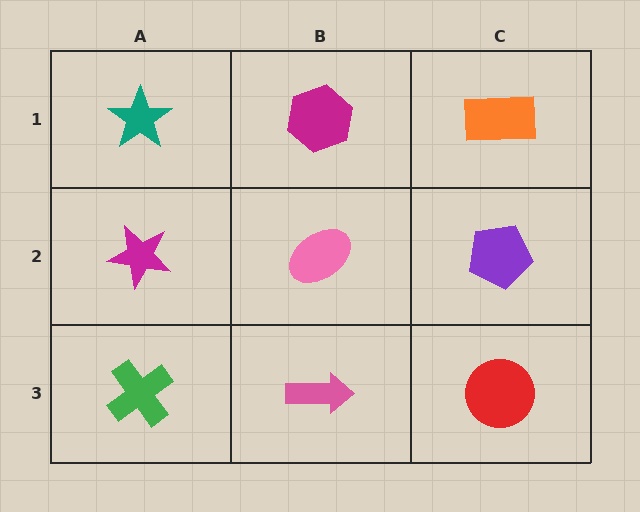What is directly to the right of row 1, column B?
An orange rectangle.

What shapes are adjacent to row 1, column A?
A magenta star (row 2, column A), a magenta hexagon (row 1, column B).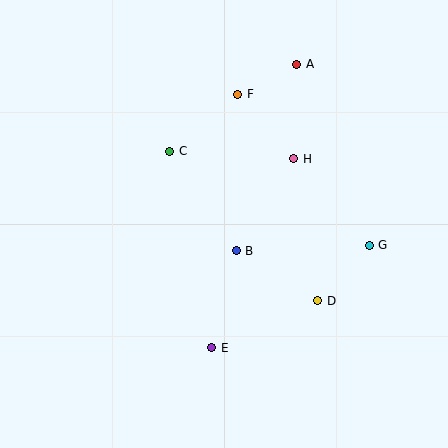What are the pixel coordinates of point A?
Point A is at (297, 65).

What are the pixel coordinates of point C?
Point C is at (170, 151).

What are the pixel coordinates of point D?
Point D is at (318, 301).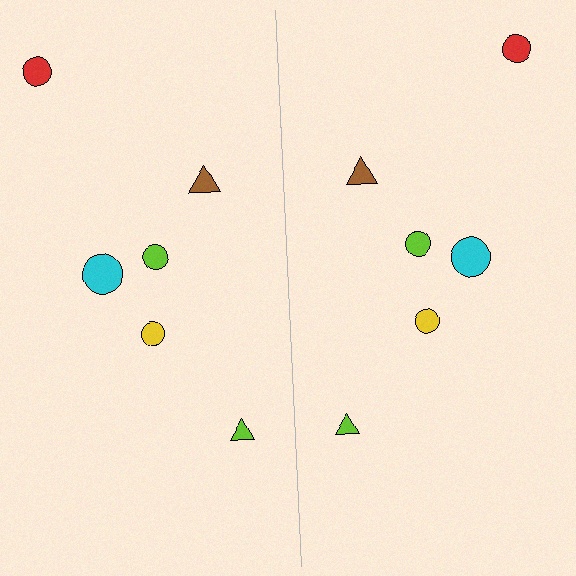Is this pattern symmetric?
Yes, this pattern has bilateral (reflection) symmetry.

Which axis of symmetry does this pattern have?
The pattern has a vertical axis of symmetry running through the center of the image.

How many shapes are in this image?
There are 12 shapes in this image.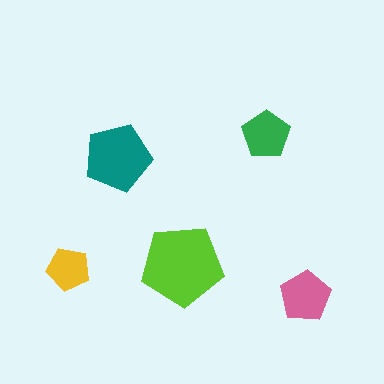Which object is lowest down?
The pink pentagon is bottommost.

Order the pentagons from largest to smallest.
the lime one, the teal one, the pink one, the green one, the yellow one.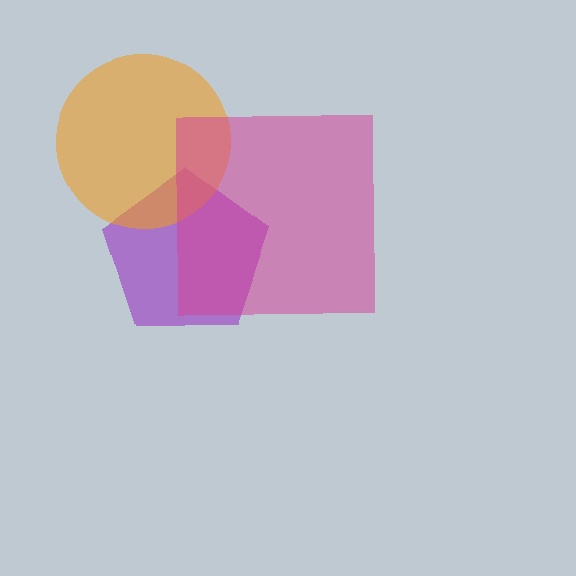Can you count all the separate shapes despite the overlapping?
Yes, there are 3 separate shapes.